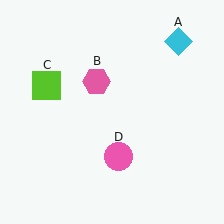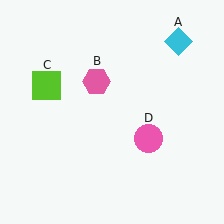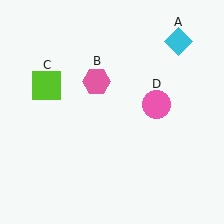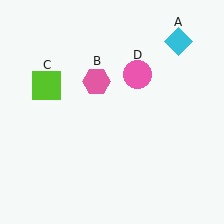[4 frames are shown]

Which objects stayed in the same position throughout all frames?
Cyan diamond (object A) and pink hexagon (object B) and lime square (object C) remained stationary.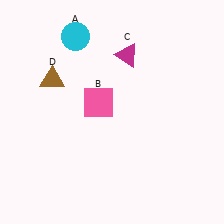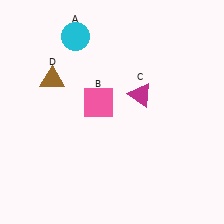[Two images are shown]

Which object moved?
The magenta triangle (C) moved down.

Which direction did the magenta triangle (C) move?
The magenta triangle (C) moved down.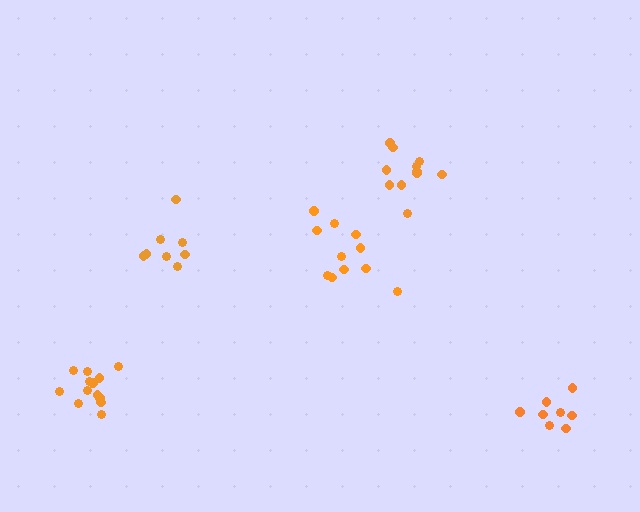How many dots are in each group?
Group 1: 11 dots, Group 2: 8 dots, Group 3: 13 dots, Group 4: 11 dots, Group 5: 8 dots (51 total).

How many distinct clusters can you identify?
There are 5 distinct clusters.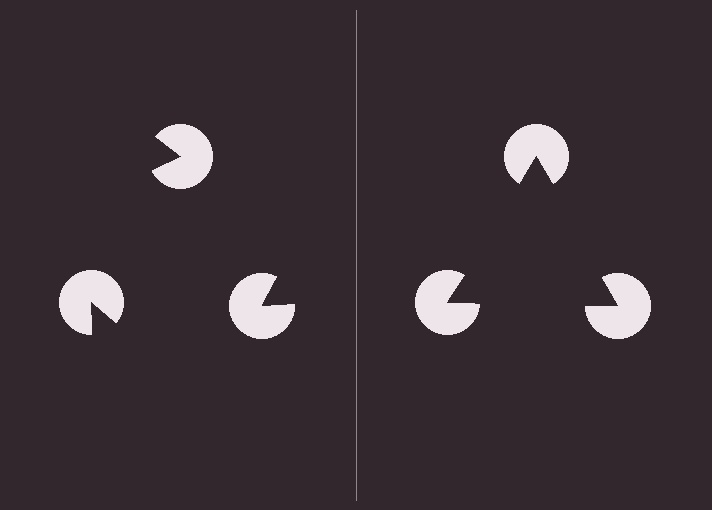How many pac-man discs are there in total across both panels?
6 — 3 on each side.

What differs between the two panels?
The pac-man discs are positioned identically on both sides; only the wedge orientations differ. On the right they align to a triangle; on the left they are misaligned.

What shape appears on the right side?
An illusory triangle.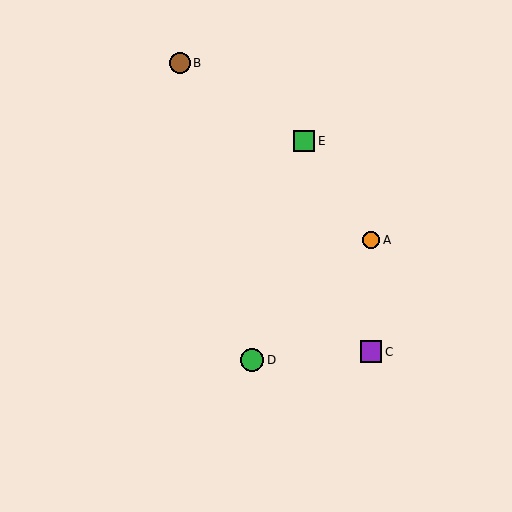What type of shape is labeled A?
Shape A is an orange circle.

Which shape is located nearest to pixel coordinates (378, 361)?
The purple square (labeled C) at (371, 352) is nearest to that location.